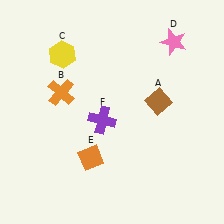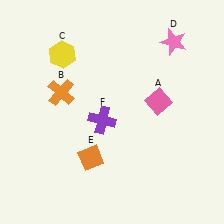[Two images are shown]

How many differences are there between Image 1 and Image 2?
There is 1 difference between the two images.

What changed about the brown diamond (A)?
In Image 1, A is brown. In Image 2, it changed to pink.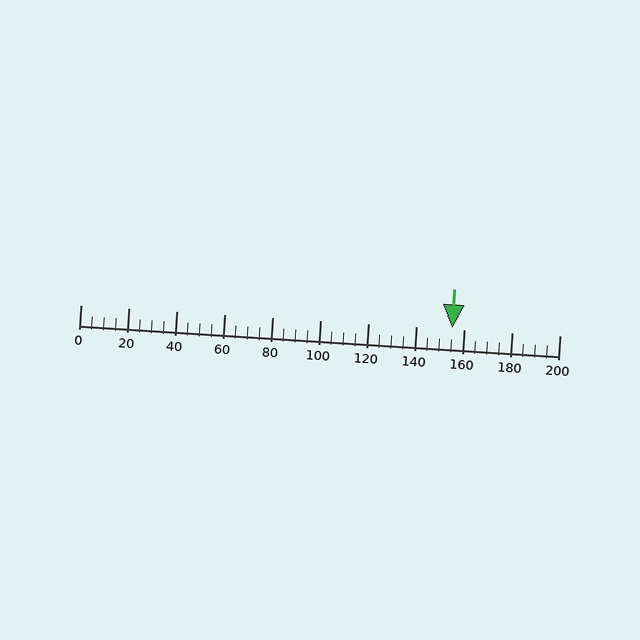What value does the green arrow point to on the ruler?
The green arrow points to approximately 155.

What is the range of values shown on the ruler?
The ruler shows values from 0 to 200.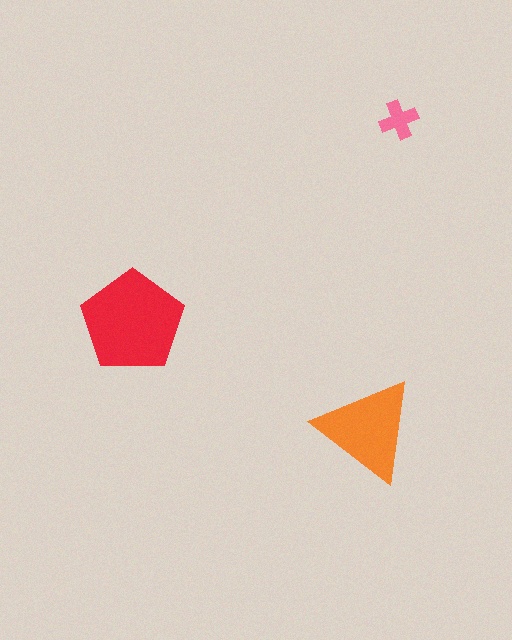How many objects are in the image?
There are 3 objects in the image.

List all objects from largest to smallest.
The red pentagon, the orange triangle, the pink cross.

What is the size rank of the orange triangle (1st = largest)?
2nd.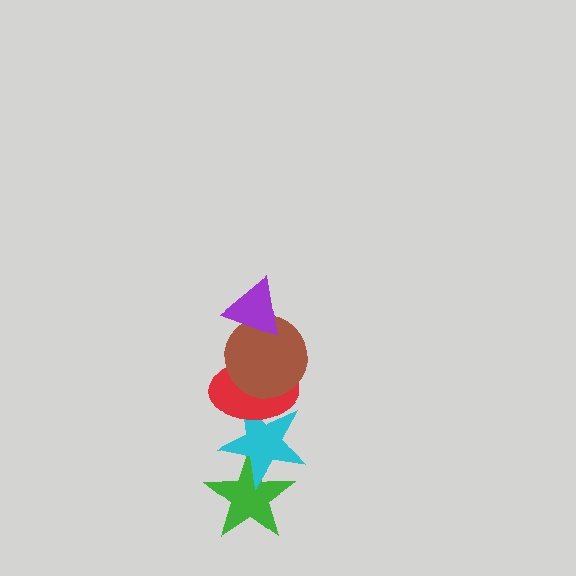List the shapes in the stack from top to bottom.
From top to bottom: the purple triangle, the brown circle, the red ellipse, the cyan star, the green star.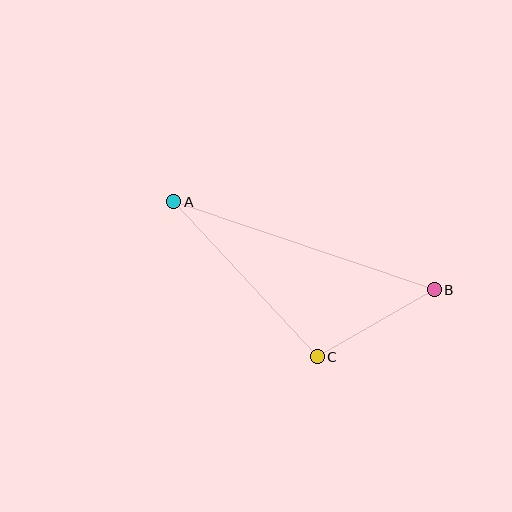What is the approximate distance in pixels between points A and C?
The distance between A and C is approximately 211 pixels.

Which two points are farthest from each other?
Points A and B are farthest from each other.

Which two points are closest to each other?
Points B and C are closest to each other.